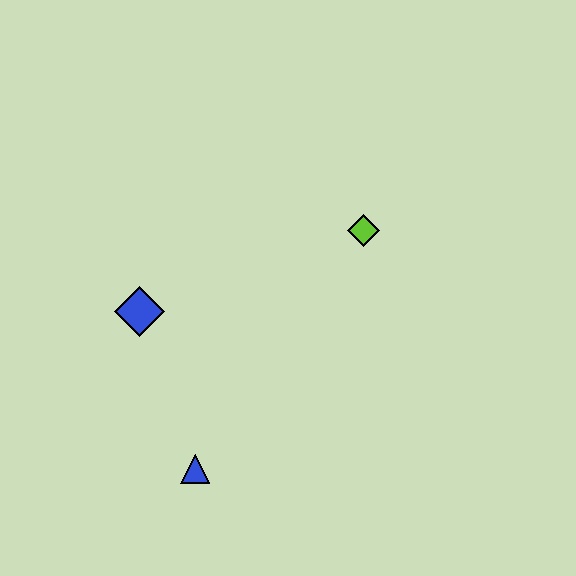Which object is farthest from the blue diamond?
The lime diamond is farthest from the blue diamond.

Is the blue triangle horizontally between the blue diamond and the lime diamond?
Yes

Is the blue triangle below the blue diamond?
Yes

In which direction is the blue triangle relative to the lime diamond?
The blue triangle is below the lime diamond.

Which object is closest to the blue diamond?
The blue triangle is closest to the blue diamond.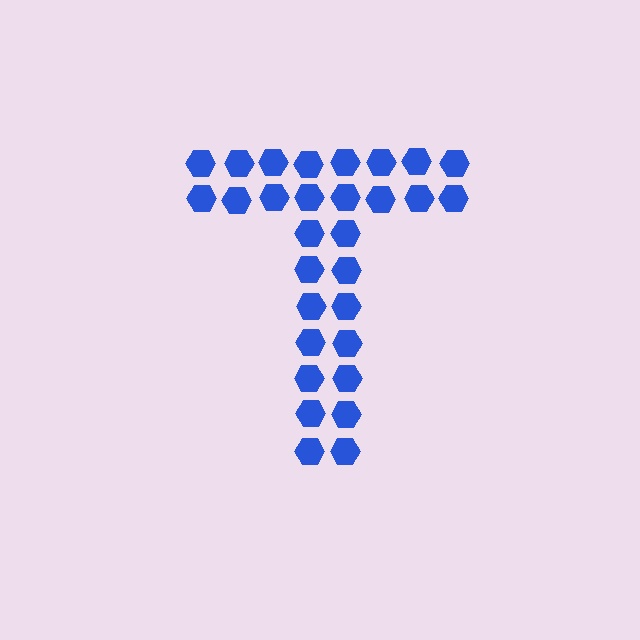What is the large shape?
The large shape is the letter T.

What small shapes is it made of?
It is made of small hexagons.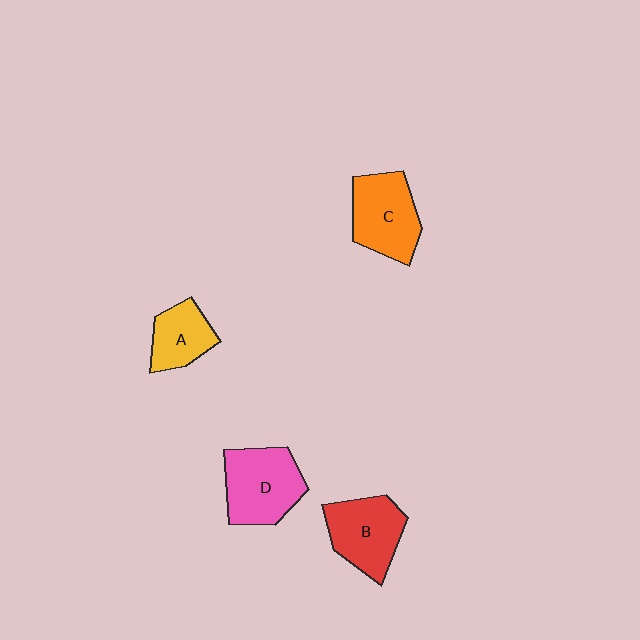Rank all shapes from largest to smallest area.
From largest to smallest: D (pink), C (orange), B (red), A (yellow).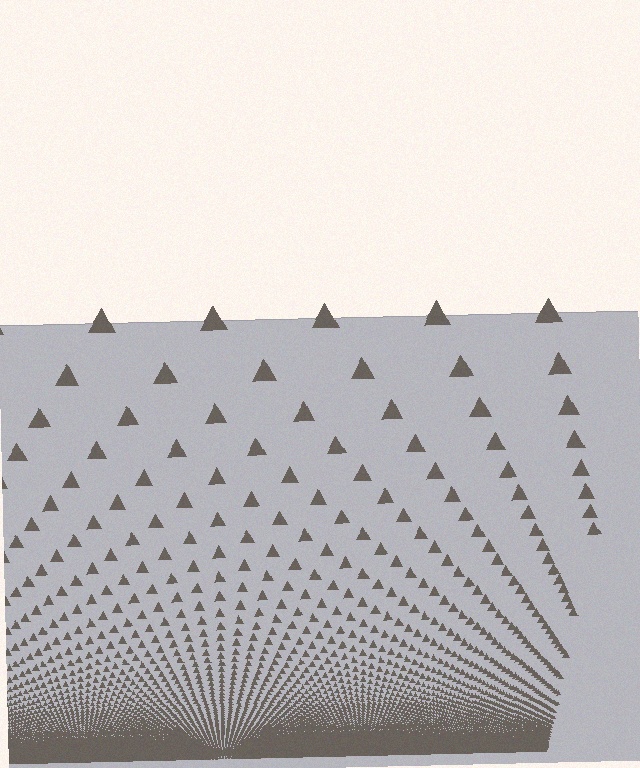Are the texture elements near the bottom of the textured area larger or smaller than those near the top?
Smaller. The gradient is inverted — elements near the bottom are smaller and denser.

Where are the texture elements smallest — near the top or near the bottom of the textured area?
Near the bottom.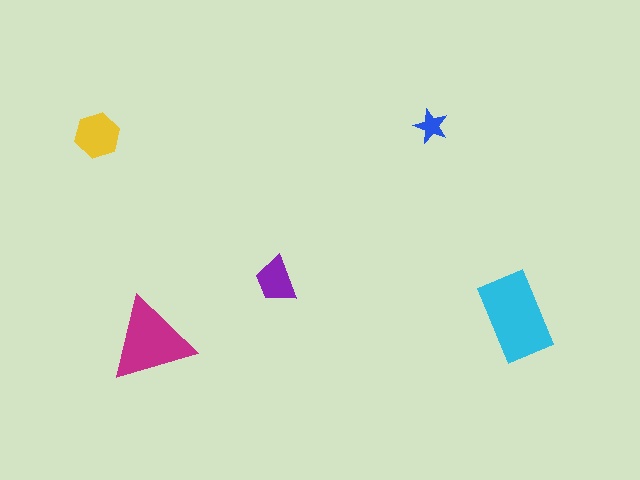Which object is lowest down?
The magenta triangle is bottommost.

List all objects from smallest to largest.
The blue star, the purple trapezoid, the yellow hexagon, the magenta triangle, the cyan rectangle.